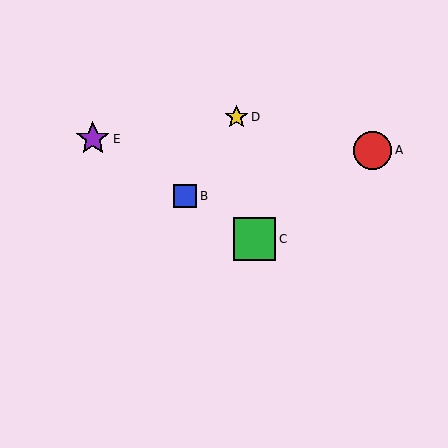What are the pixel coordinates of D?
Object D is at (237, 117).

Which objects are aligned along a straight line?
Objects B, C, E are aligned along a straight line.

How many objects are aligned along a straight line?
3 objects (B, C, E) are aligned along a straight line.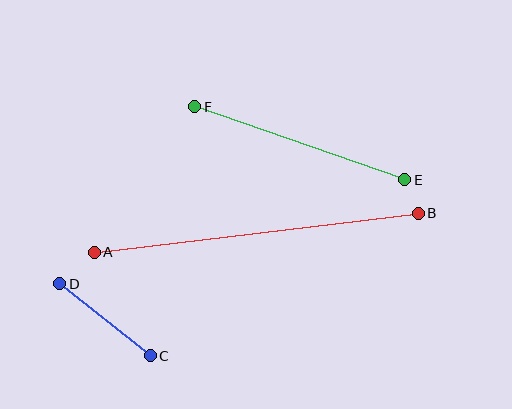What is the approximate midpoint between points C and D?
The midpoint is at approximately (105, 320) pixels.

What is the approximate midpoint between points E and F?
The midpoint is at approximately (300, 143) pixels.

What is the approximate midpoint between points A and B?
The midpoint is at approximately (256, 233) pixels.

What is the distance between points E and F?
The distance is approximately 222 pixels.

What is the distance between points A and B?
The distance is approximately 326 pixels.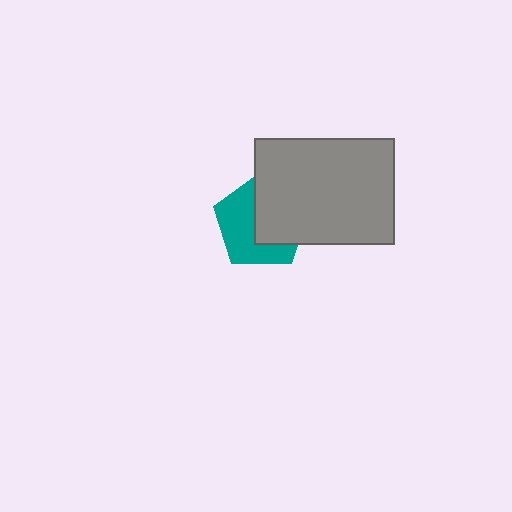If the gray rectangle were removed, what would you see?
You would see the complete teal pentagon.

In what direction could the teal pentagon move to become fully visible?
The teal pentagon could move left. That would shift it out from behind the gray rectangle entirely.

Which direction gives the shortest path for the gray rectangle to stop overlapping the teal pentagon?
Moving right gives the shortest separation.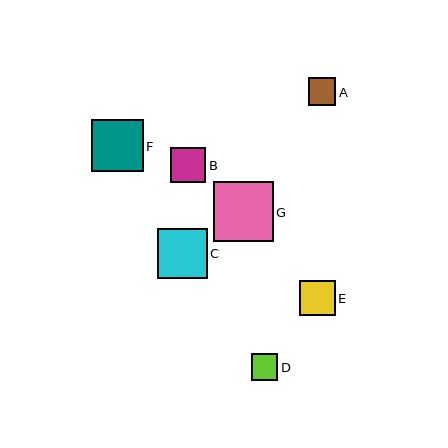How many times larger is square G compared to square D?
Square G is approximately 2.3 times the size of square D.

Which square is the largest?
Square G is the largest with a size of approximately 60 pixels.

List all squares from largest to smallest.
From largest to smallest: G, F, C, B, E, A, D.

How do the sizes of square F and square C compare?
Square F and square C are approximately the same size.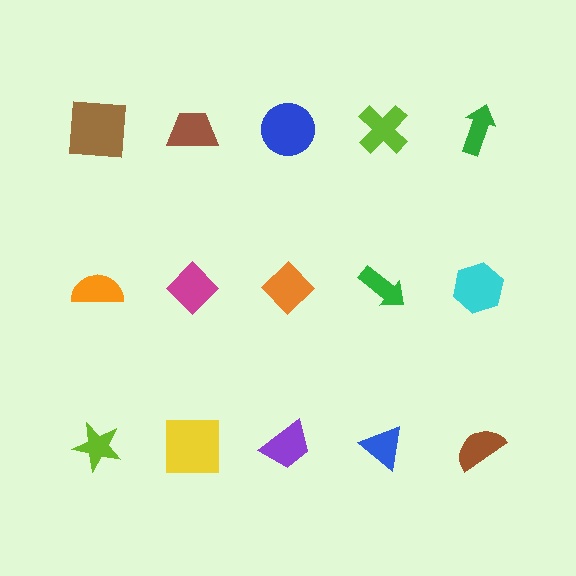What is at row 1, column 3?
A blue circle.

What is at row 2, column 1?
An orange semicircle.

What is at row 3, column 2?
A yellow square.